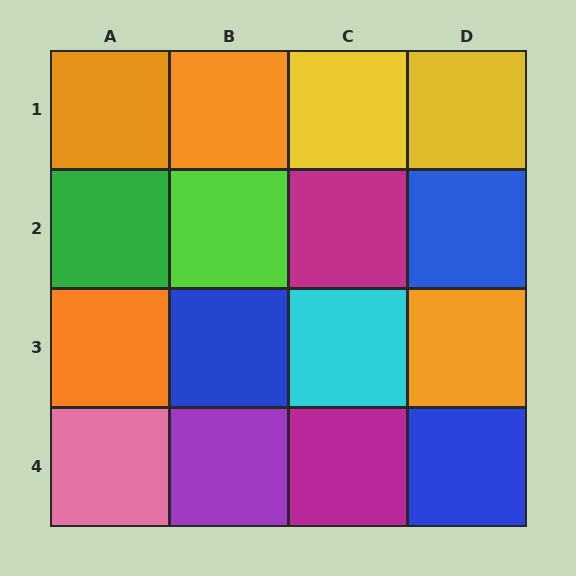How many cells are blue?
3 cells are blue.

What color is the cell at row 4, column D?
Blue.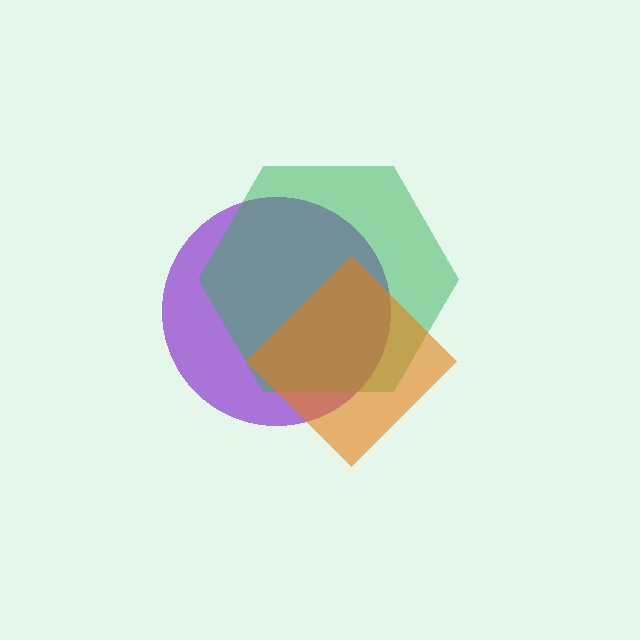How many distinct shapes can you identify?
There are 3 distinct shapes: a purple circle, a green hexagon, an orange diamond.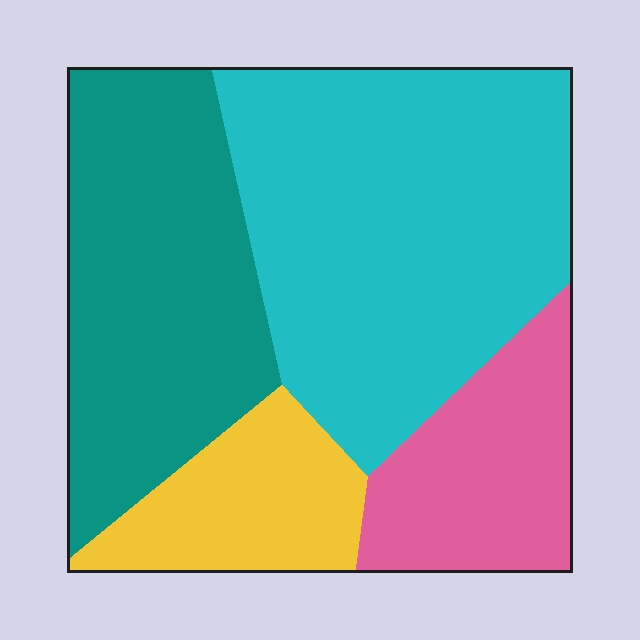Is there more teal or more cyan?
Cyan.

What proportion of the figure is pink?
Pink covers around 15% of the figure.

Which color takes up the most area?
Cyan, at roughly 40%.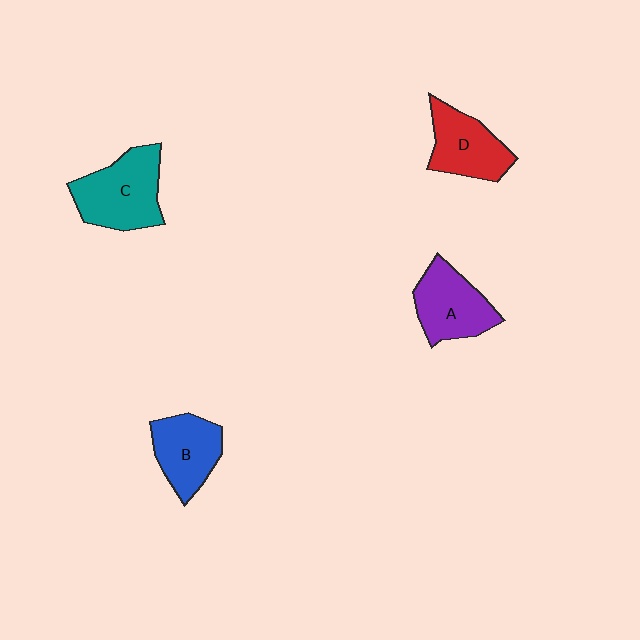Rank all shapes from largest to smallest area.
From largest to smallest: C (teal), A (purple), D (red), B (blue).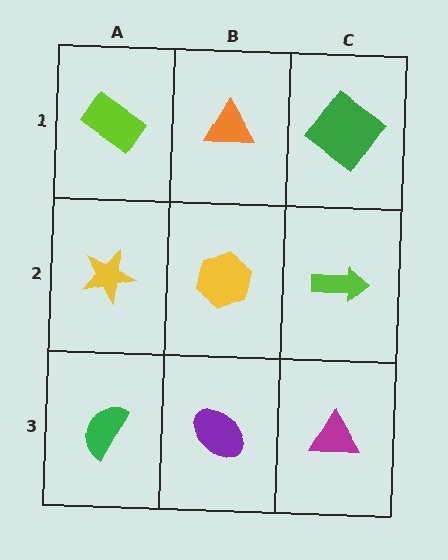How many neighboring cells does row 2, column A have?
3.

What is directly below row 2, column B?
A purple ellipse.